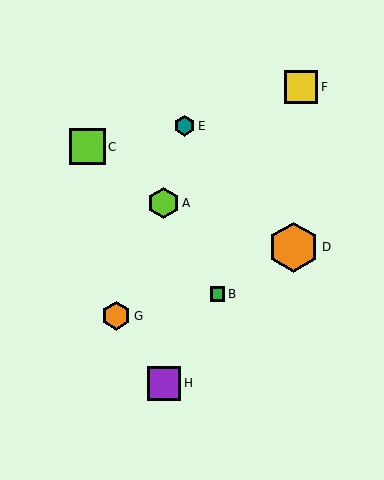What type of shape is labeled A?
Shape A is a lime hexagon.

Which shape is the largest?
The orange hexagon (labeled D) is the largest.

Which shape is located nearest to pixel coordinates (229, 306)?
The green square (labeled B) at (217, 294) is nearest to that location.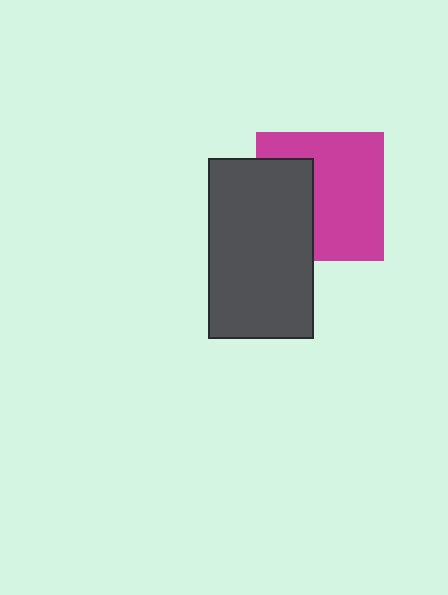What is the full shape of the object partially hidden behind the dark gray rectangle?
The partially hidden object is a magenta square.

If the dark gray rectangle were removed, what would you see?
You would see the complete magenta square.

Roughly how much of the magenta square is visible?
About half of it is visible (roughly 64%).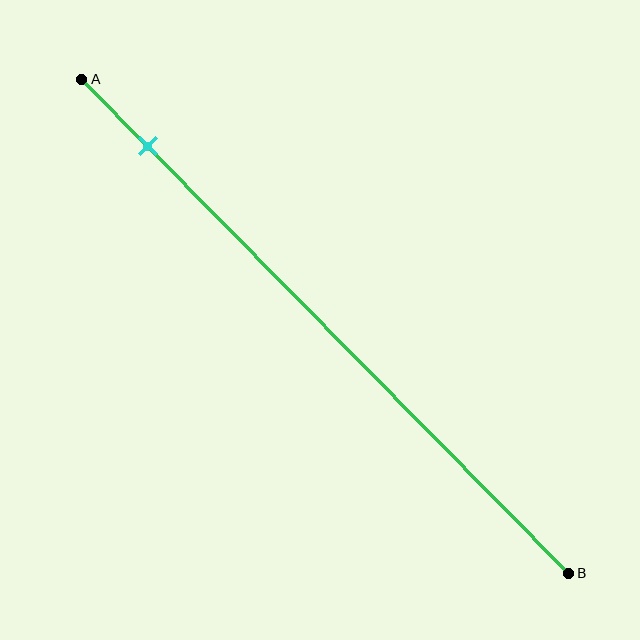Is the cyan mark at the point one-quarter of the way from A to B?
No, the mark is at about 15% from A, not at the 25% one-quarter point.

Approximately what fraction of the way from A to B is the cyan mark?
The cyan mark is approximately 15% of the way from A to B.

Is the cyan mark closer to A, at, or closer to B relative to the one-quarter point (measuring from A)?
The cyan mark is closer to point A than the one-quarter point of segment AB.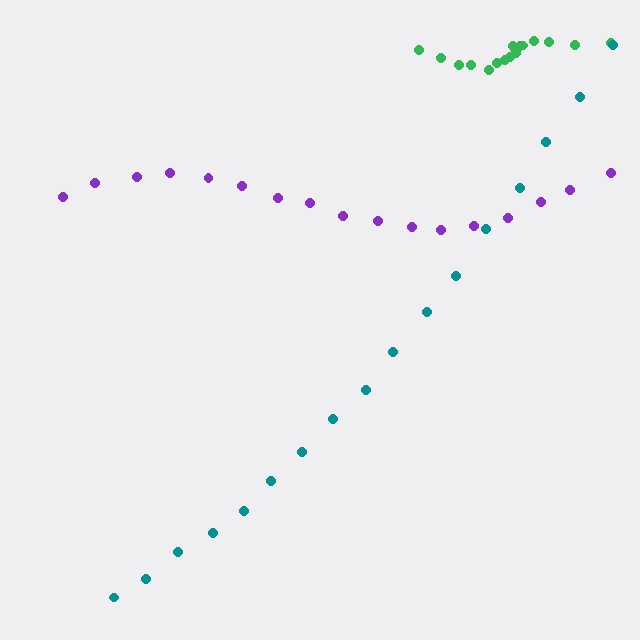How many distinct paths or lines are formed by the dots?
There are 3 distinct paths.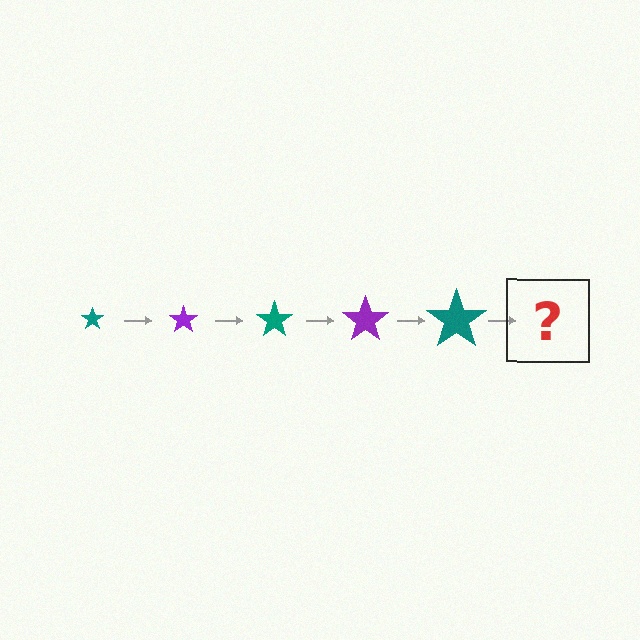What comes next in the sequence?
The next element should be a purple star, larger than the previous one.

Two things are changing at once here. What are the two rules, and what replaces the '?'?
The two rules are that the star grows larger each step and the color cycles through teal and purple. The '?' should be a purple star, larger than the previous one.